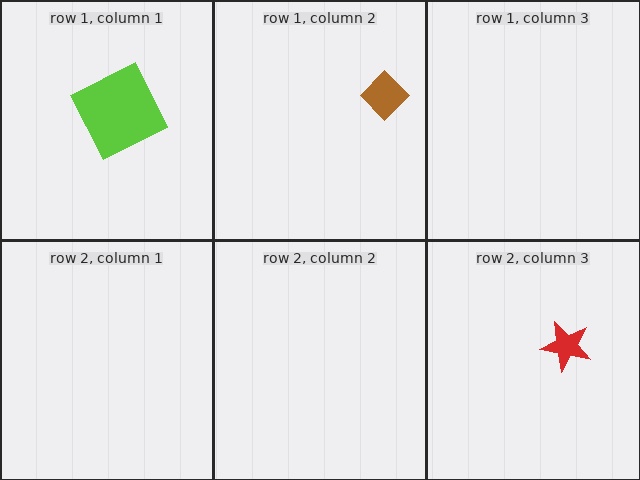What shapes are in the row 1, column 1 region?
The lime square.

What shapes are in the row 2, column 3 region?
The red star.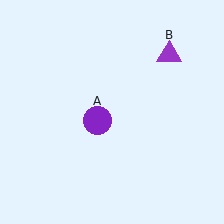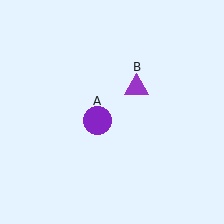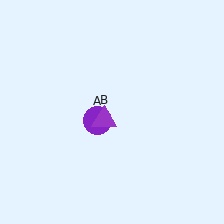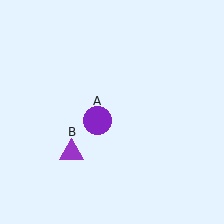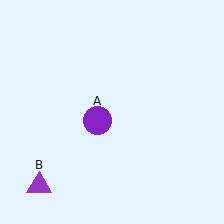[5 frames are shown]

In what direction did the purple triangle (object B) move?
The purple triangle (object B) moved down and to the left.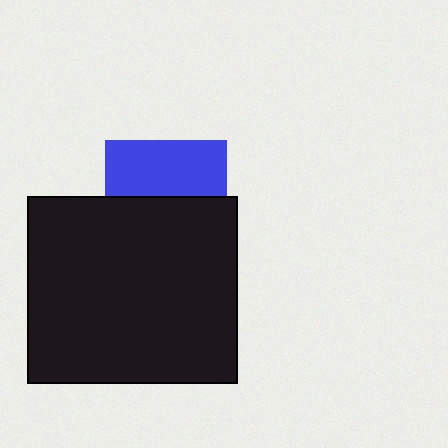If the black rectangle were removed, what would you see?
You would see the complete blue square.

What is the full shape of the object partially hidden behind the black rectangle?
The partially hidden object is a blue square.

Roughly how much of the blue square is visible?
About half of it is visible (roughly 46%).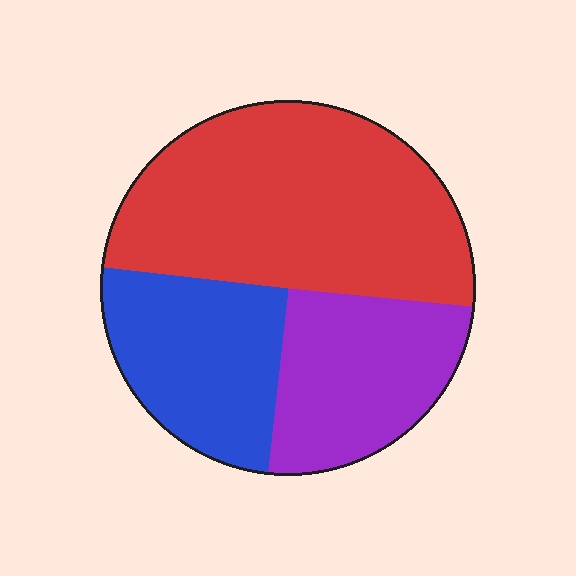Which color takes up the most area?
Red, at roughly 50%.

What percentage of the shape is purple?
Purple takes up about one quarter (1/4) of the shape.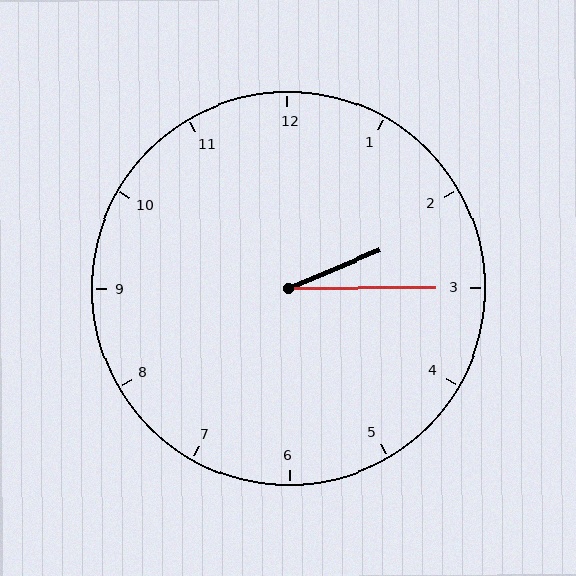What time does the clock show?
2:15.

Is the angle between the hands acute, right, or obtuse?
It is acute.